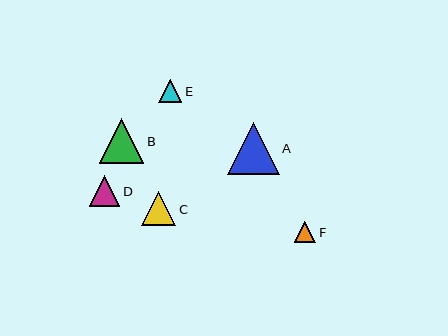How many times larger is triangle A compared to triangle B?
Triangle A is approximately 1.2 times the size of triangle B.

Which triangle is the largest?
Triangle A is the largest with a size of approximately 52 pixels.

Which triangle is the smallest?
Triangle F is the smallest with a size of approximately 22 pixels.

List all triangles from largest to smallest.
From largest to smallest: A, B, C, D, E, F.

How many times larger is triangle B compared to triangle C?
Triangle B is approximately 1.3 times the size of triangle C.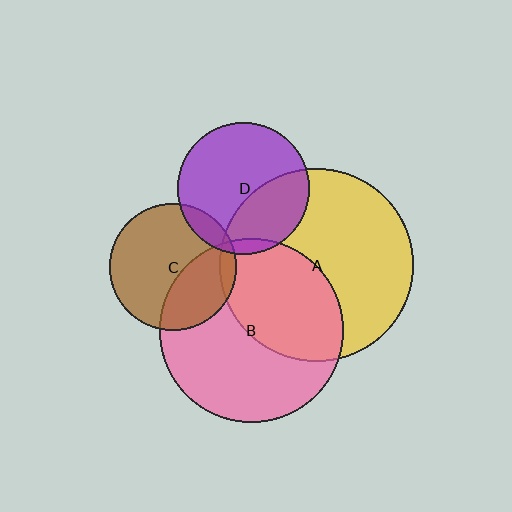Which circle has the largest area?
Circle A (yellow).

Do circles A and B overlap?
Yes.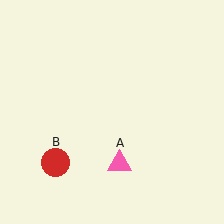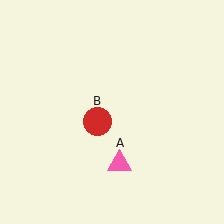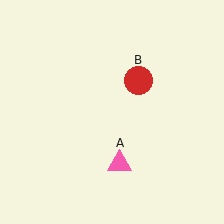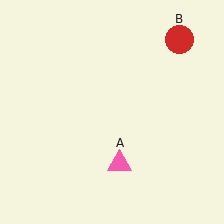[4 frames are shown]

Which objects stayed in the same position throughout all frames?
Pink triangle (object A) remained stationary.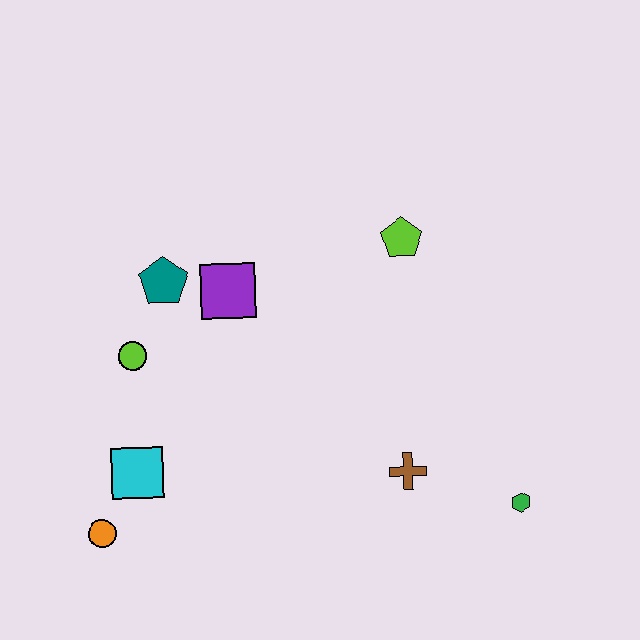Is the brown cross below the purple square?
Yes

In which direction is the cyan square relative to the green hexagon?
The cyan square is to the left of the green hexagon.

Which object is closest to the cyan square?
The orange circle is closest to the cyan square.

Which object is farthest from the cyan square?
The green hexagon is farthest from the cyan square.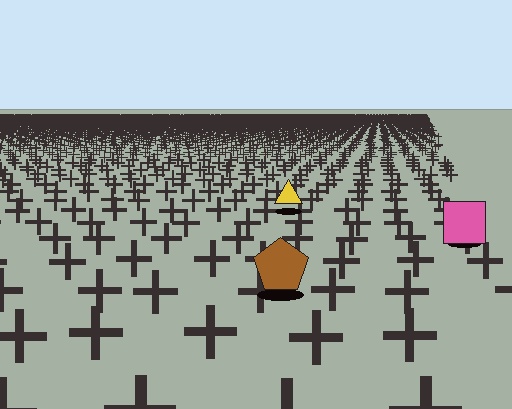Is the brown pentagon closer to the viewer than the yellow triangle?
Yes. The brown pentagon is closer — you can tell from the texture gradient: the ground texture is coarser near it.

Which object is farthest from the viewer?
The yellow triangle is farthest from the viewer. It appears smaller and the ground texture around it is denser.